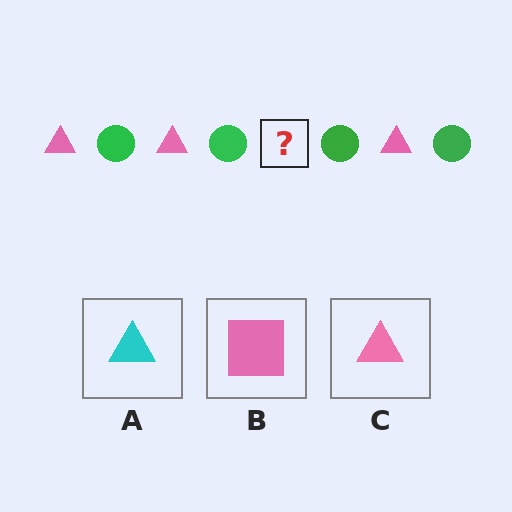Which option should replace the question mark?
Option C.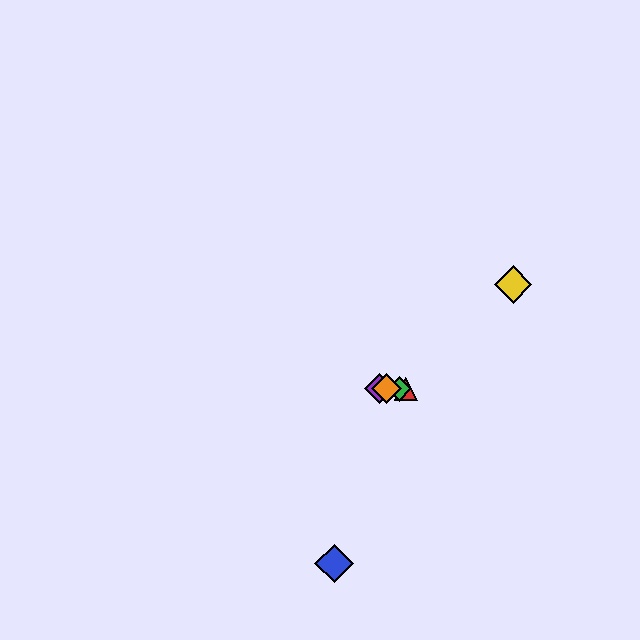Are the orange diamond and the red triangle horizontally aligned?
Yes, both are at y≈389.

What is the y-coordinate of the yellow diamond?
The yellow diamond is at y≈284.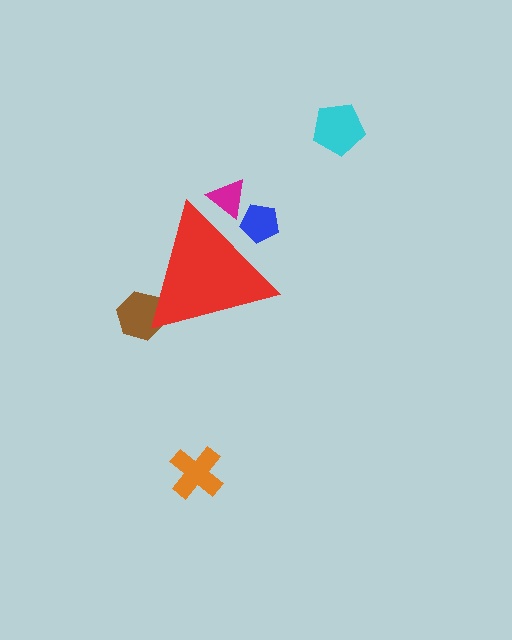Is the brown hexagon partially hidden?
Yes, the brown hexagon is partially hidden behind the red triangle.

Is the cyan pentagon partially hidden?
No, the cyan pentagon is fully visible.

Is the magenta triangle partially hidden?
Yes, the magenta triangle is partially hidden behind the red triangle.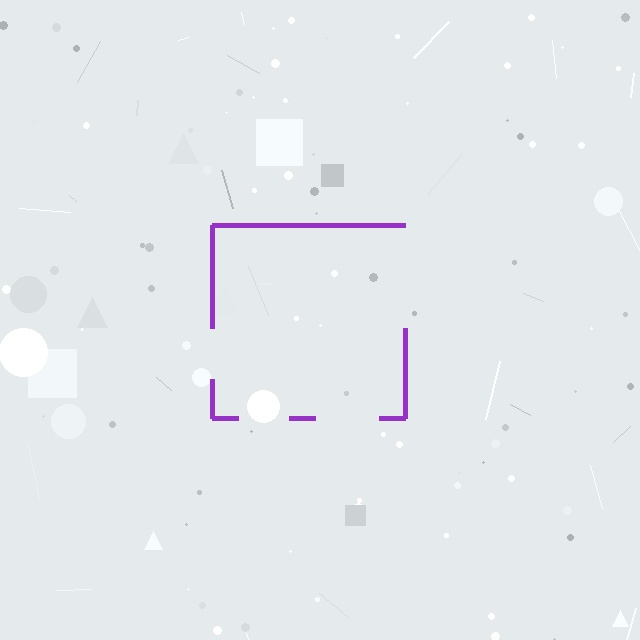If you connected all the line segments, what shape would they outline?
They would outline a square.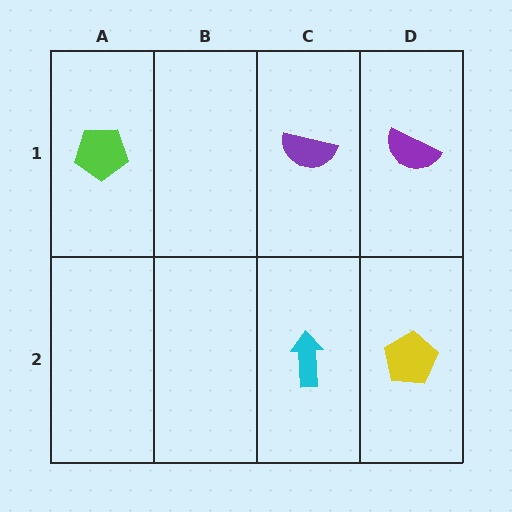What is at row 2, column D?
A yellow pentagon.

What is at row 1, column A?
A lime pentagon.